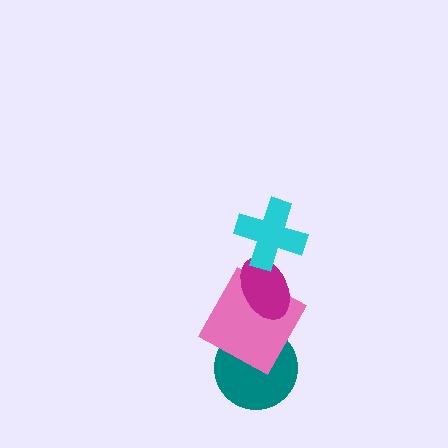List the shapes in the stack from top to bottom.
From top to bottom: the cyan cross, the magenta ellipse, the pink square, the teal circle.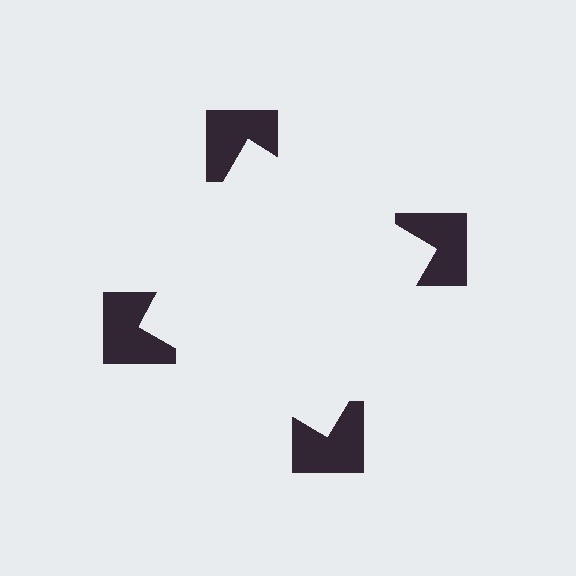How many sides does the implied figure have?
4 sides.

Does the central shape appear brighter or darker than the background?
It typically appears slightly brighter than the background, even though no actual brightness change is drawn.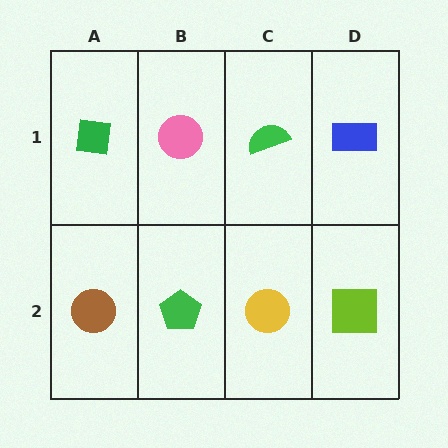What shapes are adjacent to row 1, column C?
A yellow circle (row 2, column C), a pink circle (row 1, column B), a blue rectangle (row 1, column D).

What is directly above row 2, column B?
A pink circle.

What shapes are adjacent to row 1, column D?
A lime square (row 2, column D), a green semicircle (row 1, column C).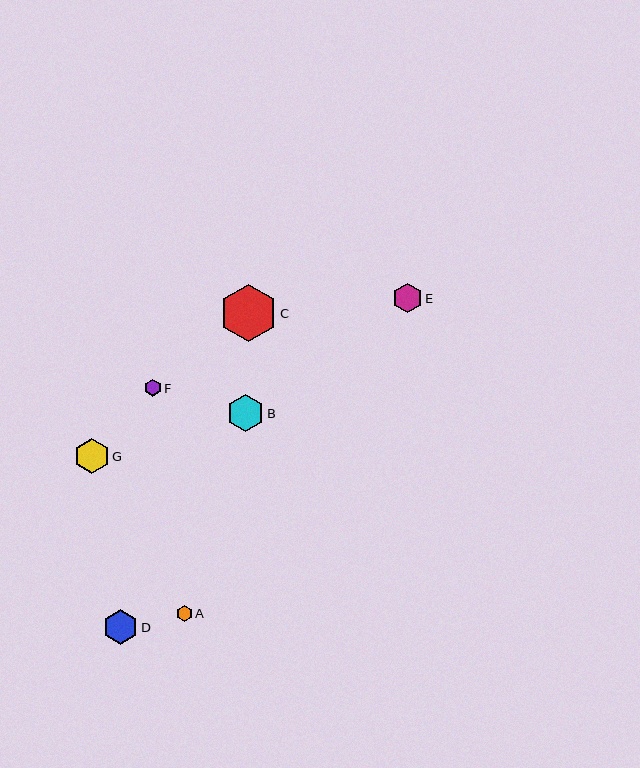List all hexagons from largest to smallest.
From largest to smallest: C, B, G, D, E, F, A.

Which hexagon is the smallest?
Hexagon A is the smallest with a size of approximately 16 pixels.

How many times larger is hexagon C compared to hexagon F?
Hexagon C is approximately 3.4 times the size of hexagon F.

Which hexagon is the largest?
Hexagon C is the largest with a size of approximately 57 pixels.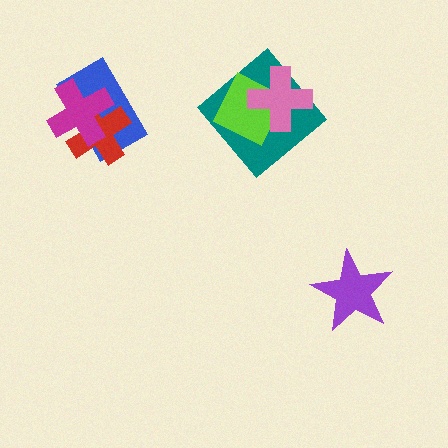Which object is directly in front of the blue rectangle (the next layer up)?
The red cross is directly in front of the blue rectangle.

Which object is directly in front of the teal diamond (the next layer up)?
The lime square is directly in front of the teal diamond.